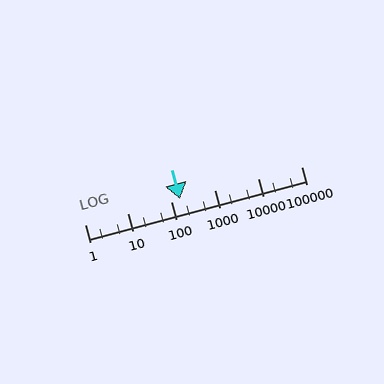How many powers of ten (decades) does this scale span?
The scale spans 5 decades, from 1 to 100000.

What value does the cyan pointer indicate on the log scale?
The pointer indicates approximately 160.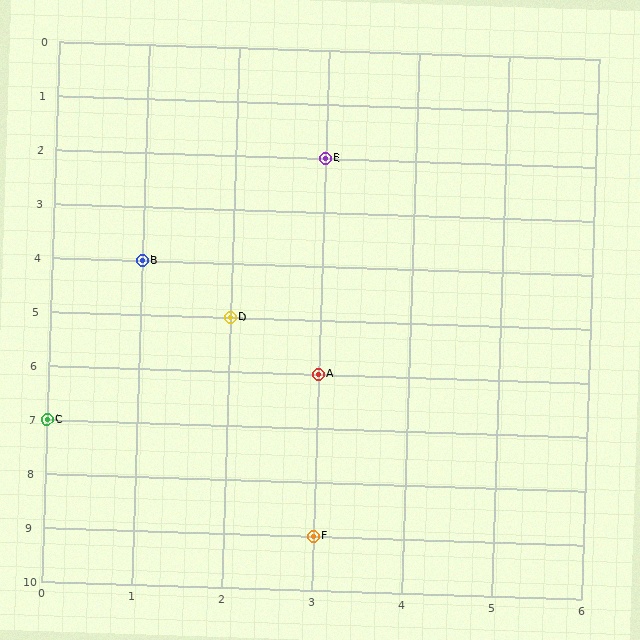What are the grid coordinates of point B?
Point B is at grid coordinates (1, 4).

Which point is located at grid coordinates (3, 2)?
Point E is at (3, 2).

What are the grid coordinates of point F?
Point F is at grid coordinates (3, 9).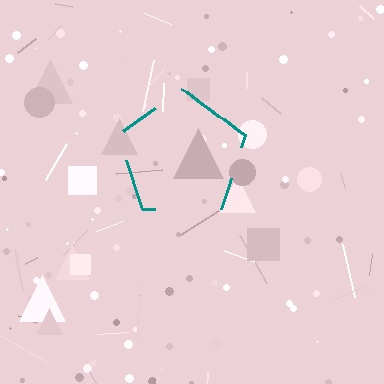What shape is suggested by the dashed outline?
The dashed outline suggests a pentagon.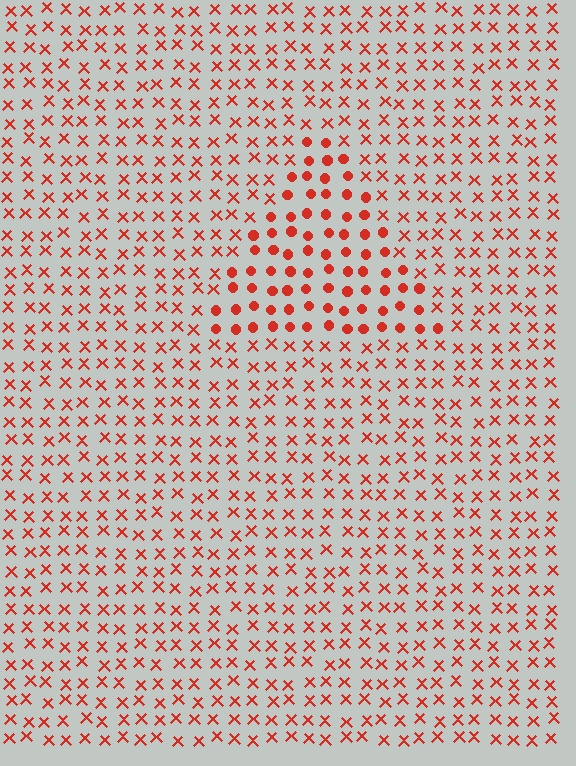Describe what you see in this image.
The image is filled with small red elements arranged in a uniform grid. A triangle-shaped region contains circles, while the surrounding area contains X marks. The boundary is defined purely by the change in element shape.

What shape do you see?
I see a triangle.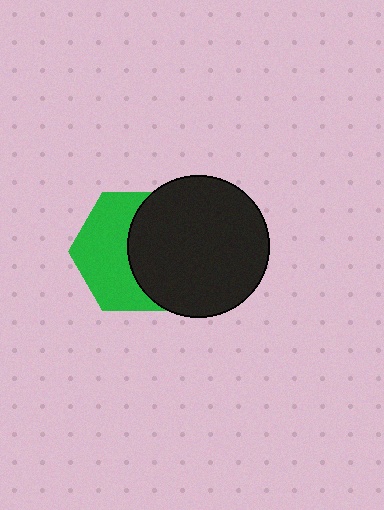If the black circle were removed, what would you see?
You would see the complete green hexagon.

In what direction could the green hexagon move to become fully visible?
The green hexagon could move left. That would shift it out from behind the black circle entirely.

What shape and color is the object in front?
The object in front is a black circle.